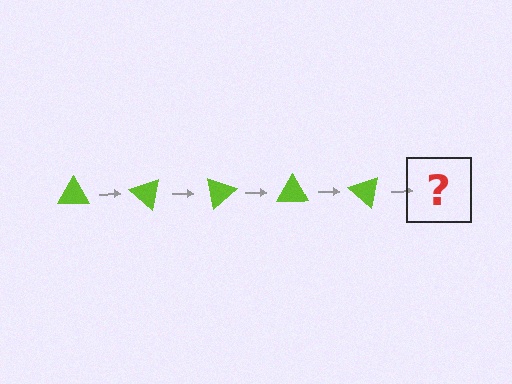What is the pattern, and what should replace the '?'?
The pattern is that the triangle rotates 40 degrees each step. The '?' should be a lime triangle rotated 200 degrees.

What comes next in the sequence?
The next element should be a lime triangle rotated 200 degrees.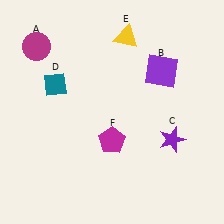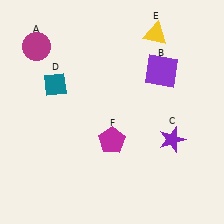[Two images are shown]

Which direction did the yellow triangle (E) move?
The yellow triangle (E) moved right.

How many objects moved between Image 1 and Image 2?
1 object moved between the two images.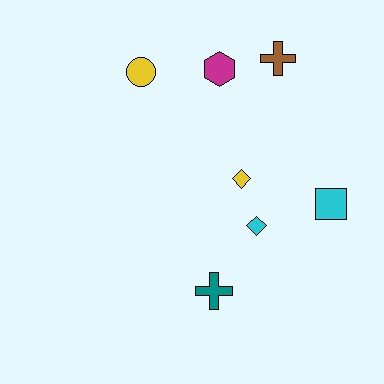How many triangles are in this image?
There are no triangles.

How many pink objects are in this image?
There are no pink objects.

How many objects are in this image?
There are 7 objects.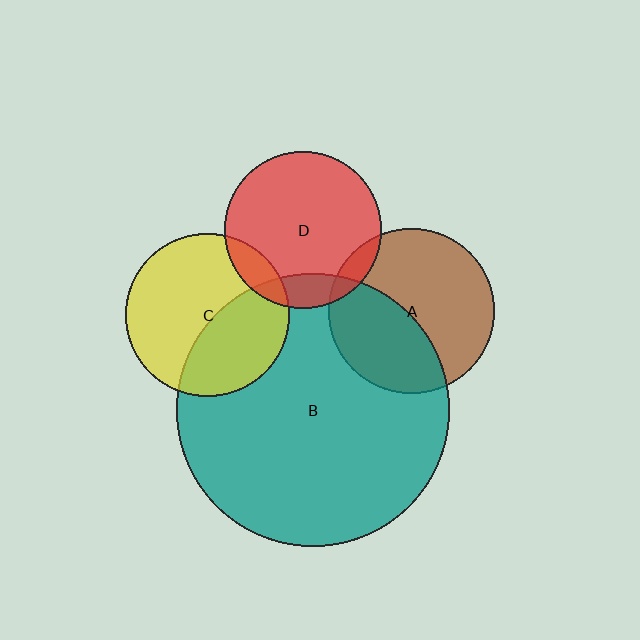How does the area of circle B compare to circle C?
Approximately 2.8 times.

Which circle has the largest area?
Circle B (teal).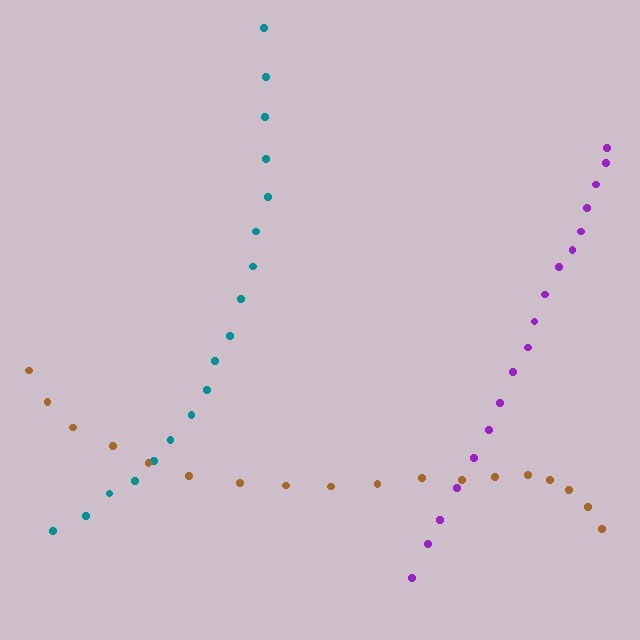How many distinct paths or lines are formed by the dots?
There are 3 distinct paths.